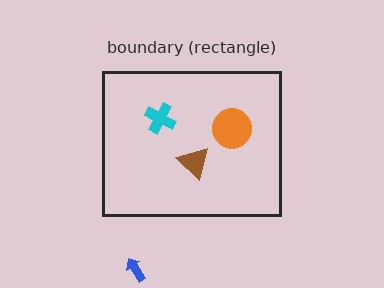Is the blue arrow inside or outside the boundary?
Outside.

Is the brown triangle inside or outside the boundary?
Inside.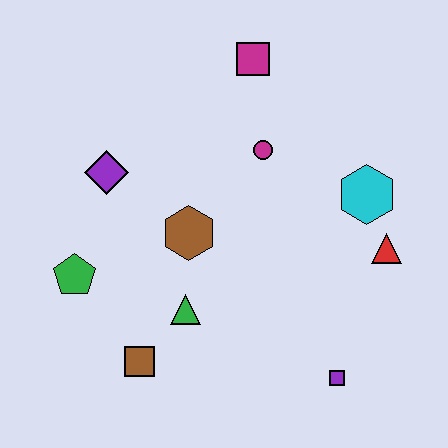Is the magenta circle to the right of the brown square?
Yes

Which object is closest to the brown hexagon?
The green triangle is closest to the brown hexagon.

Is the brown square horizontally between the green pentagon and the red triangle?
Yes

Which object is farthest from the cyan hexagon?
The green pentagon is farthest from the cyan hexagon.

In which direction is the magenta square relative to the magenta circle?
The magenta square is above the magenta circle.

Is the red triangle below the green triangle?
No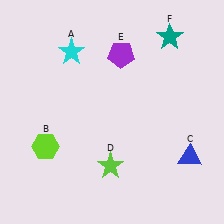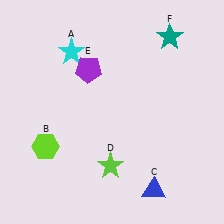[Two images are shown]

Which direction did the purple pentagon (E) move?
The purple pentagon (E) moved left.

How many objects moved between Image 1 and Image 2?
2 objects moved between the two images.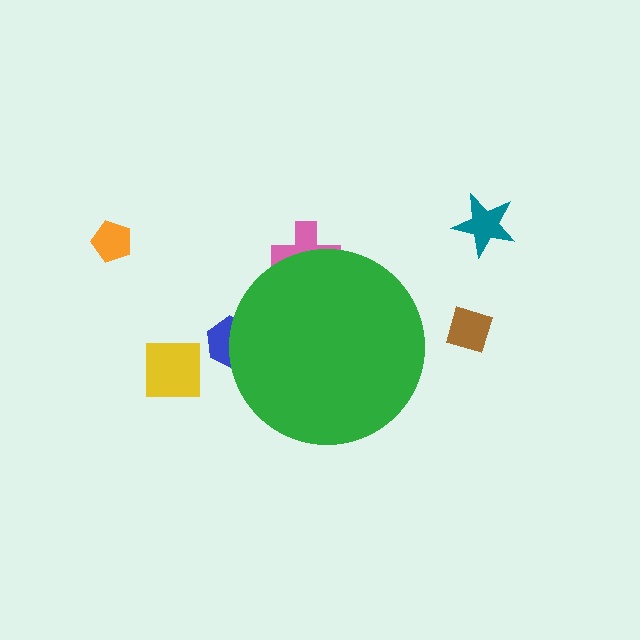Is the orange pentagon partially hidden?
No, the orange pentagon is fully visible.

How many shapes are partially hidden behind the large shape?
2 shapes are partially hidden.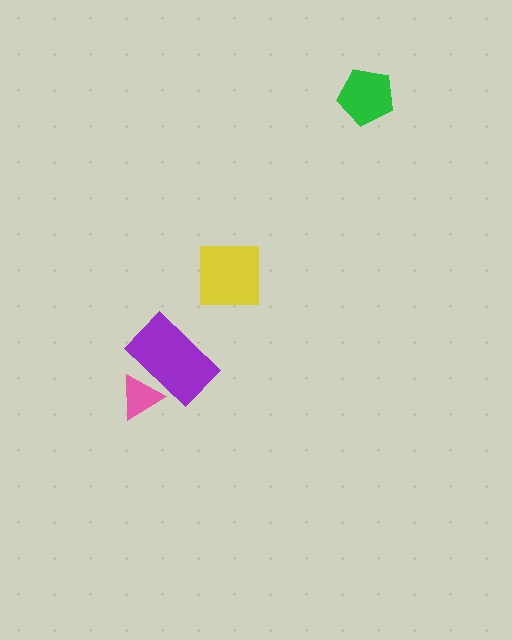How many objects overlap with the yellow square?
0 objects overlap with the yellow square.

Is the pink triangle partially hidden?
Yes, it is partially covered by another shape.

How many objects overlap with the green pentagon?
0 objects overlap with the green pentagon.